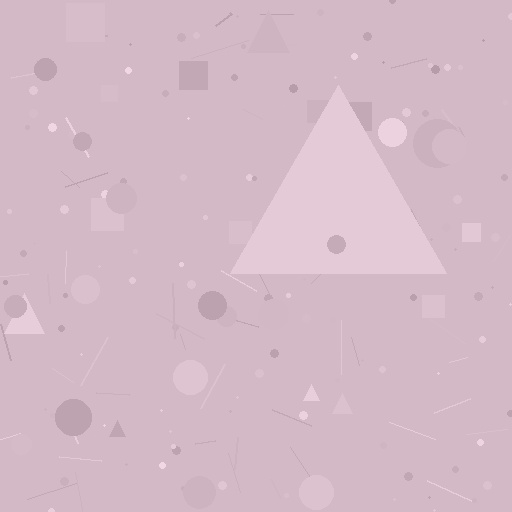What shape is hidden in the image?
A triangle is hidden in the image.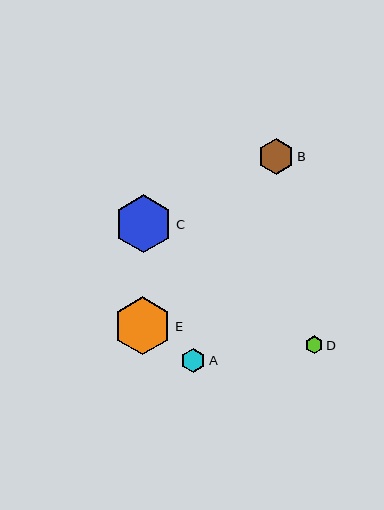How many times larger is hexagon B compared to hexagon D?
Hexagon B is approximately 2.0 times the size of hexagon D.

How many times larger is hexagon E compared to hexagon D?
Hexagon E is approximately 3.3 times the size of hexagon D.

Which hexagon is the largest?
Hexagon E is the largest with a size of approximately 58 pixels.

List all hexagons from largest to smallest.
From largest to smallest: E, C, B, A, D.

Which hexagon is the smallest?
Hexagon D is the smallest with a size of approximately 18 pixels.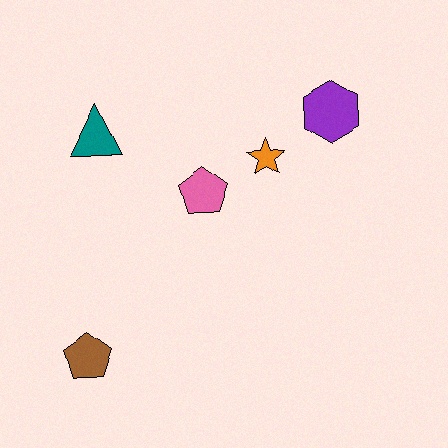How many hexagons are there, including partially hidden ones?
There is 1 hexagon.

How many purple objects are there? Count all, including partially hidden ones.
There is 1 purple object.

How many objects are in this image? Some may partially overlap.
There are 5 objects.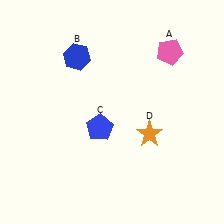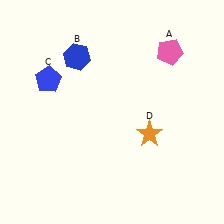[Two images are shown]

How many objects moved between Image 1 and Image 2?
1 object moved between the two images.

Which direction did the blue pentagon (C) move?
The blue pentagon (C) moved left.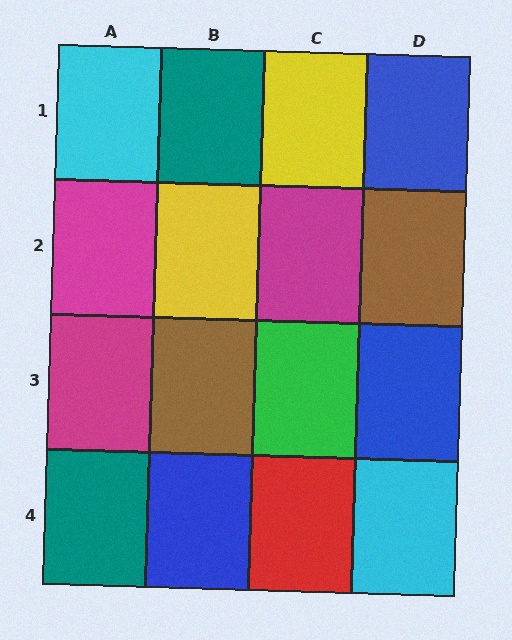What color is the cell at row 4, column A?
Teal.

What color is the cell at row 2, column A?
Magenta.